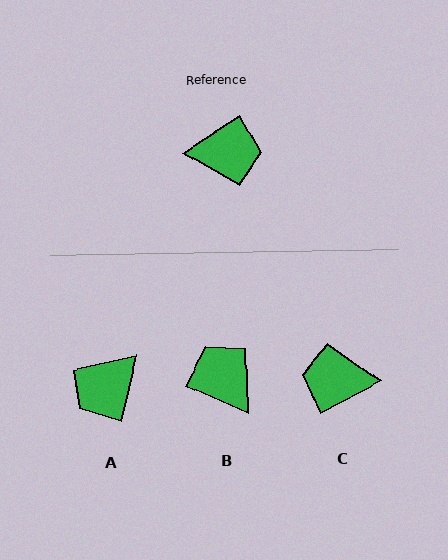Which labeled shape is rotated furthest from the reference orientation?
C, about 175 degrees away.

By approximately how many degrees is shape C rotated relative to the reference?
Approximately 175 degrees counter-clockwise.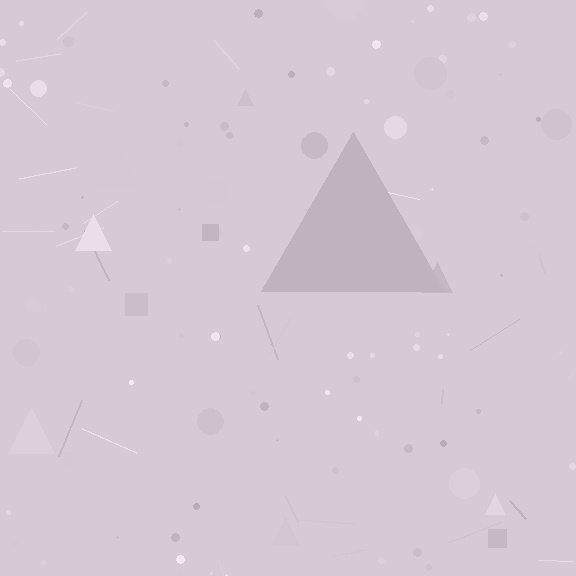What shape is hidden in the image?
A triangle is hidden in the image.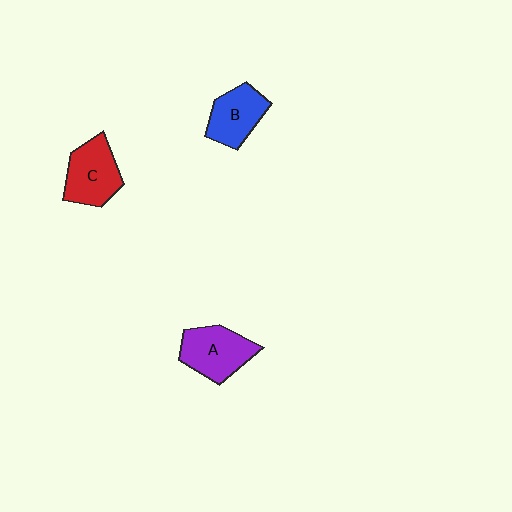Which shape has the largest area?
Shape A (purple).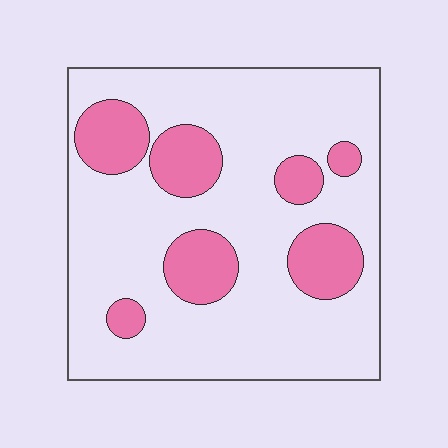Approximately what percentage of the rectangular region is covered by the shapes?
Approximately 25%.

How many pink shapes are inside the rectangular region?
7.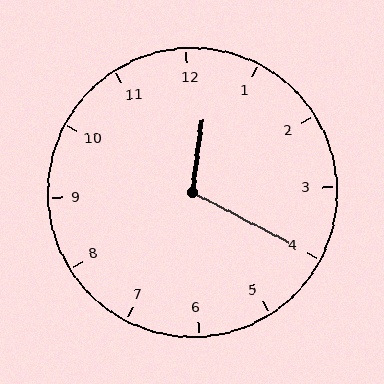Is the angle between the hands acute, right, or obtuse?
It is obtuse.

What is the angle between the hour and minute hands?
Approximately 110 degrees.